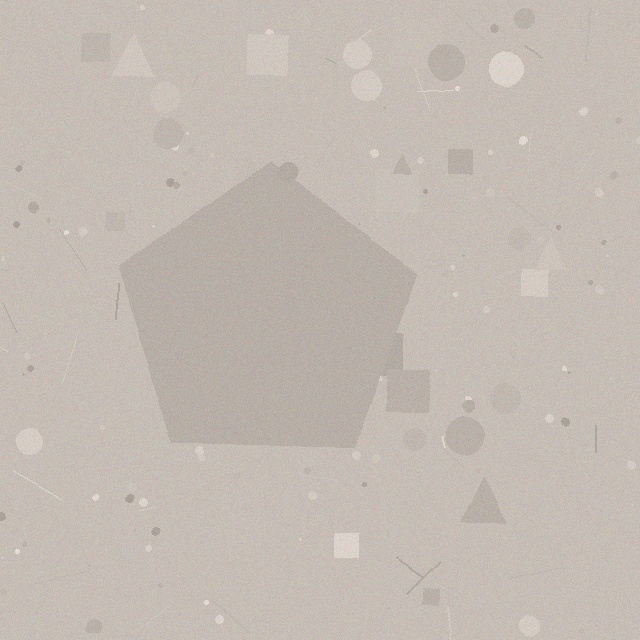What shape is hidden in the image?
A pentagon is hidden in the image.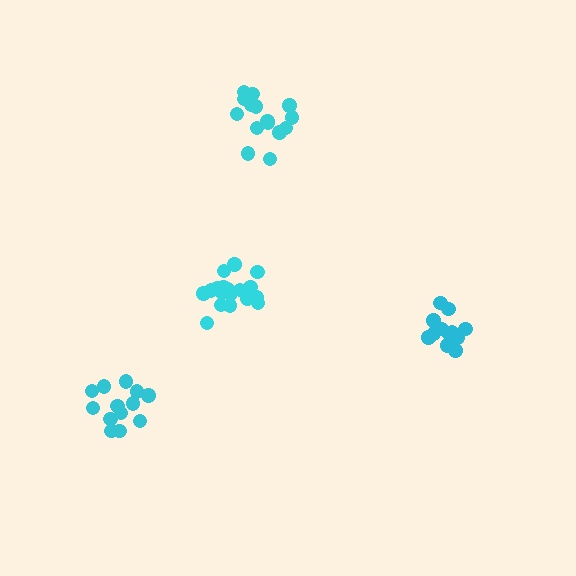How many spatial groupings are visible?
There are 4 spatial groupings.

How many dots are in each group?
Group 1: 16 dots, Group 2: 18 dots, Group 3: 14 dots, Group 4: 13 dots (61 total).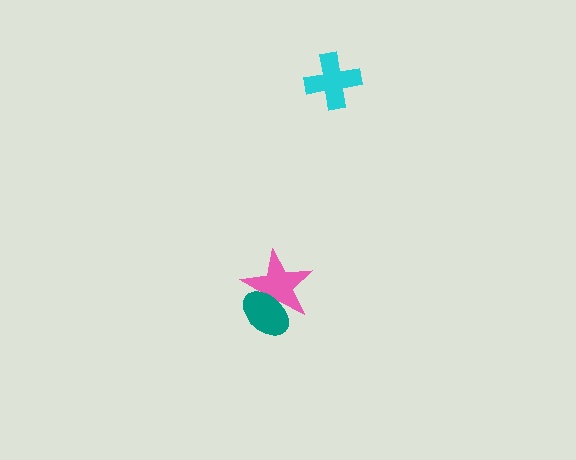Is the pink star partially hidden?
Yes, it is partially covered by another shape.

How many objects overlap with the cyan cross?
0 objects overlap with the cyan cross.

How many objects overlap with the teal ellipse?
1 object overlaps with the teal ellipse.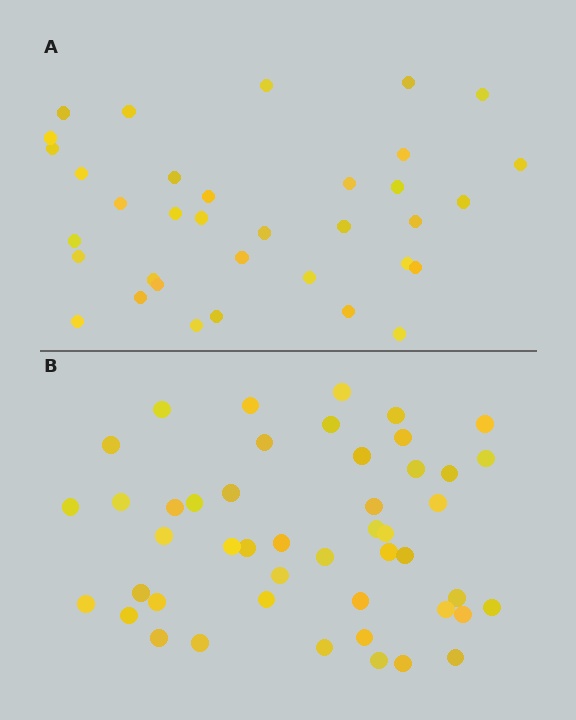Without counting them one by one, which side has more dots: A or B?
Region B (the bottom region) has more dots.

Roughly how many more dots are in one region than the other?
Region B has roughly 12 or so more dots than region A.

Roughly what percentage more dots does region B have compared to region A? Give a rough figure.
About 35% more.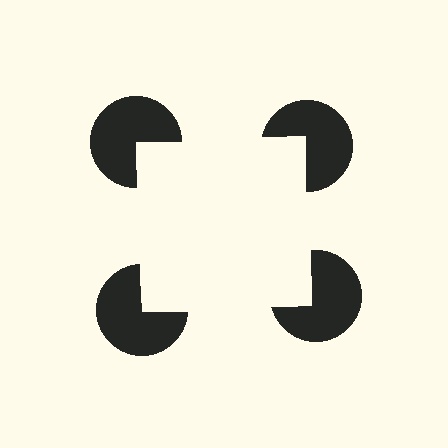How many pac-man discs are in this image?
There are 4 — one at each vertex of the illusory square.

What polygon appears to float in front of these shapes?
An illusory square — its edges are inferred from the aligned wedge cuts in the pac-man discs, not physically drawn.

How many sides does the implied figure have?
4 sides.